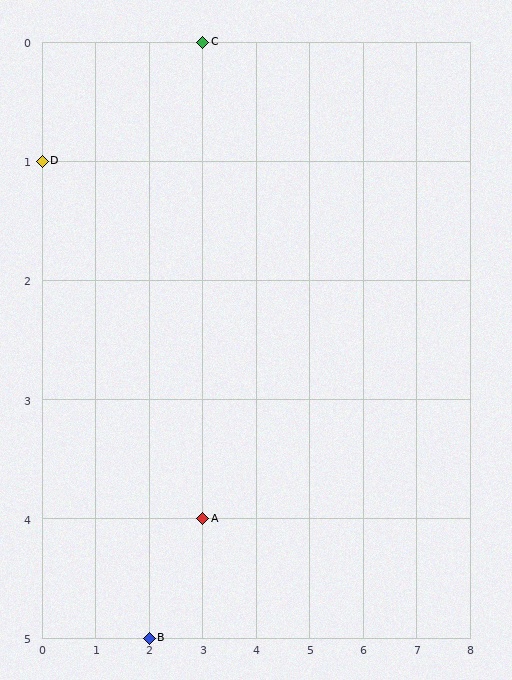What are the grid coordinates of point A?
Point A is at grid coordinates (3, 4).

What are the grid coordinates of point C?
Point C is at grid coordinates (3, 0).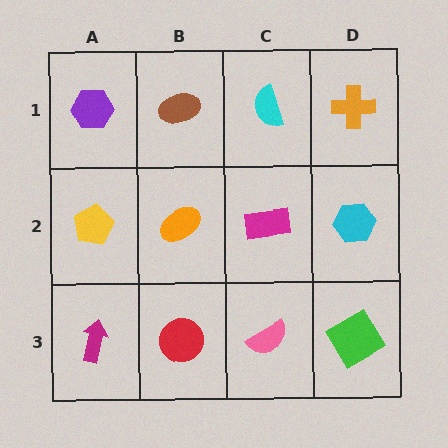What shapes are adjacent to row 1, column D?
A cyan hexagon (row 2, column D), a cyan semicircle (row 1, column C).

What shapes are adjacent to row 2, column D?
An orange cross (row 1, column D), a green diamond (row 3, column D), a magenta rectangle (row 2, column C).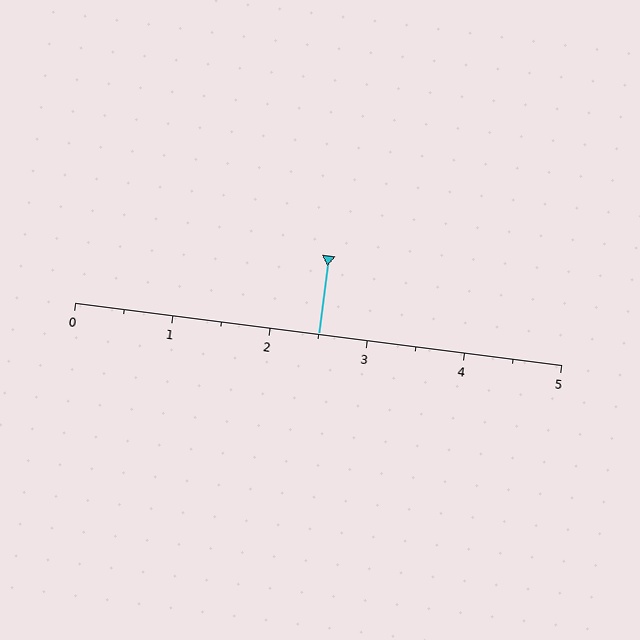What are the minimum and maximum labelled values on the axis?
The axis runs from 0 to 5.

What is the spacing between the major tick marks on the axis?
The major ticks are spaced 1 apart.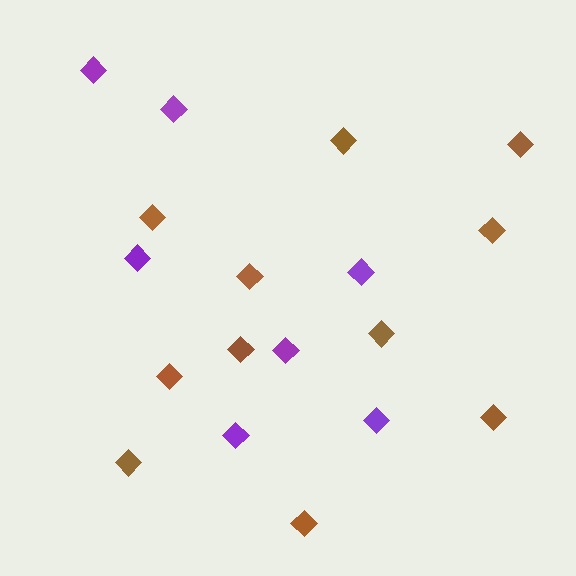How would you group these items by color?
There are 2 groups: one group of purple diamonds (7) and one group of brown diamonds (11).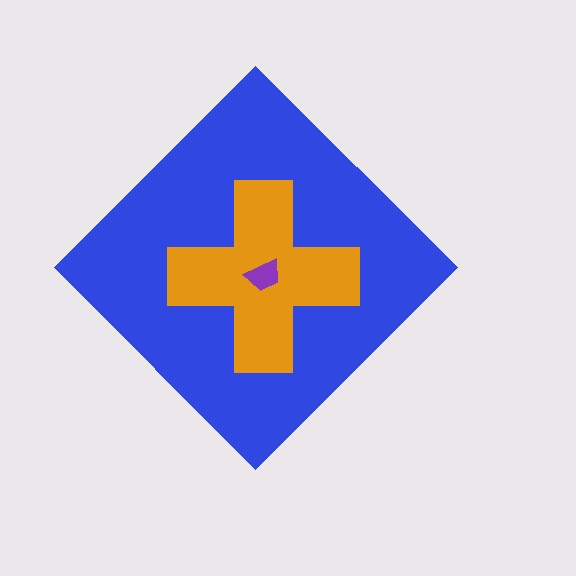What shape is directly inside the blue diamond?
The orange cross.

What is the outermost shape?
The blue diamond.